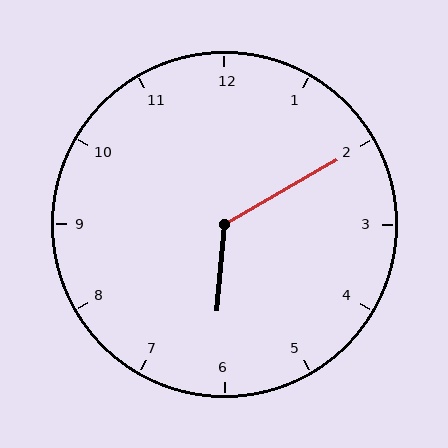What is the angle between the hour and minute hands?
Approximately 125 degrees.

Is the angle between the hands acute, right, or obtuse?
It is obtuse.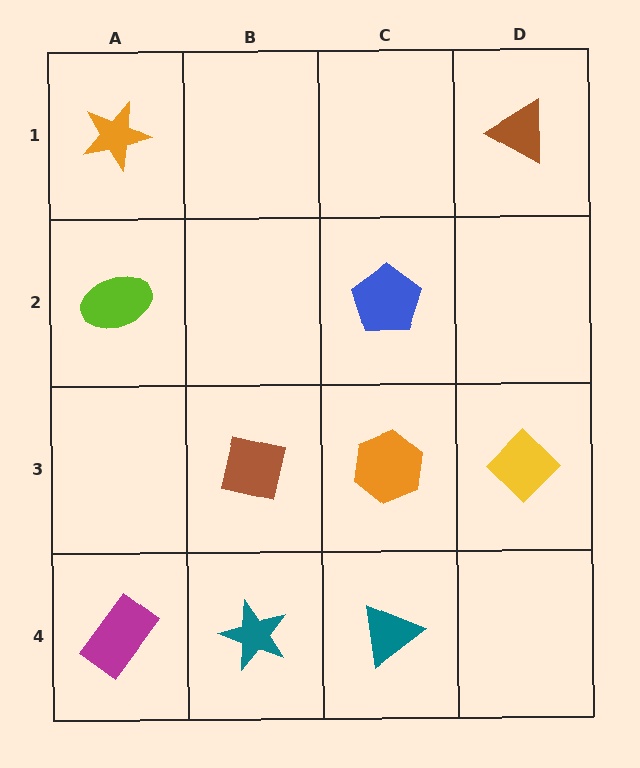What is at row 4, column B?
A teal star.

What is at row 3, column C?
An orange hexagon.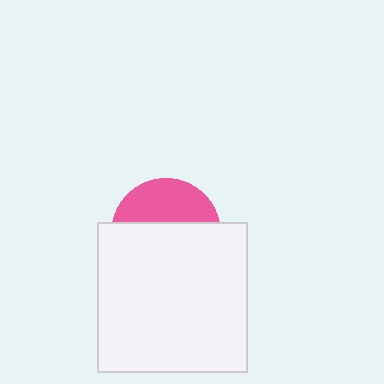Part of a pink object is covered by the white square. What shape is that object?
It is a circle.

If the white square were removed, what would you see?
You would see the complete pink circle.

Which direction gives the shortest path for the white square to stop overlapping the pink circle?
Moving down gives the shortest separation.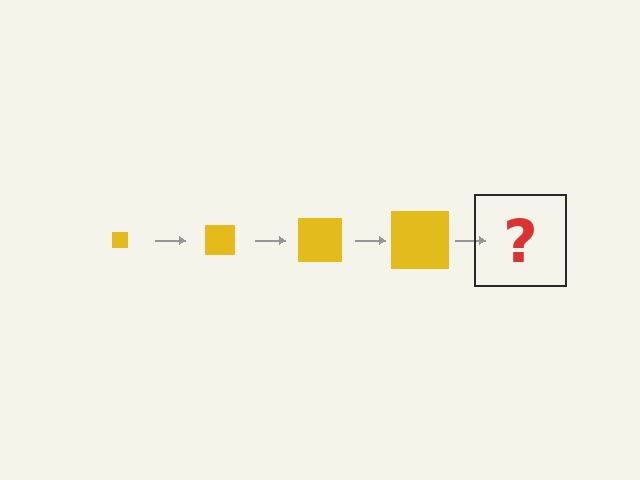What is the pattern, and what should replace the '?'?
The pattern is that the square gets progressively larger each step. The '?' should be a yellow square, larger than the previous one.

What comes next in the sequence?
The next element should be a yellow square, larger than the previous one.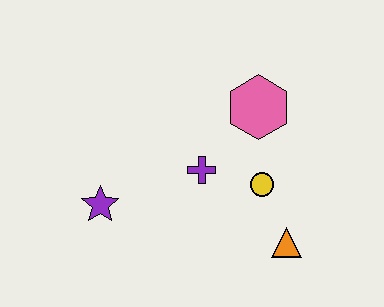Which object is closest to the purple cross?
The yellow circle is closest to the purple cross.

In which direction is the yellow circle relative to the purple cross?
The yellow circle is to the right of the purple cross.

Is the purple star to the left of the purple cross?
Yes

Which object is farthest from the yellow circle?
The purple star is farthest from the yellow circle.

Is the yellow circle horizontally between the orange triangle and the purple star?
Yes